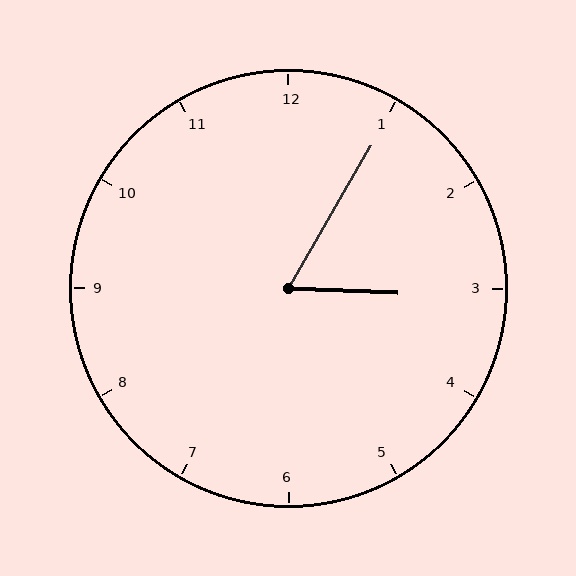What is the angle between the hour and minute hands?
Approximately 62 degrees.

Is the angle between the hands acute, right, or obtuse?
It is acute.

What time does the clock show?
3:05.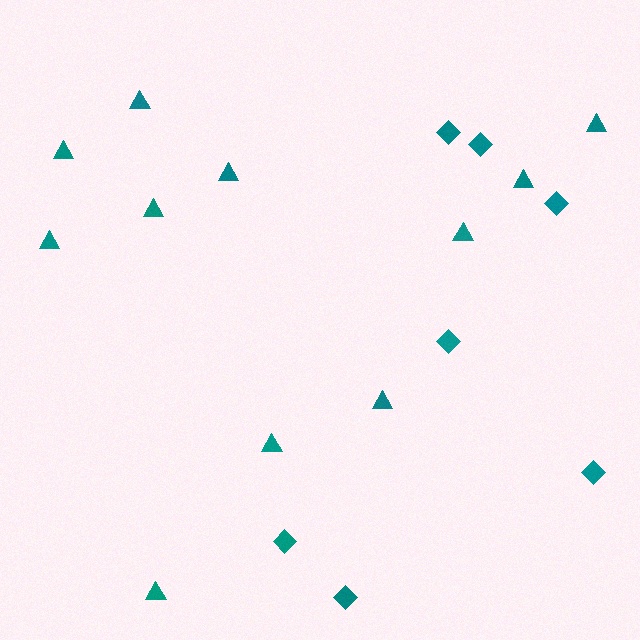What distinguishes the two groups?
There are 2 groups: one group of diamonds (7) and one group of triangles (11).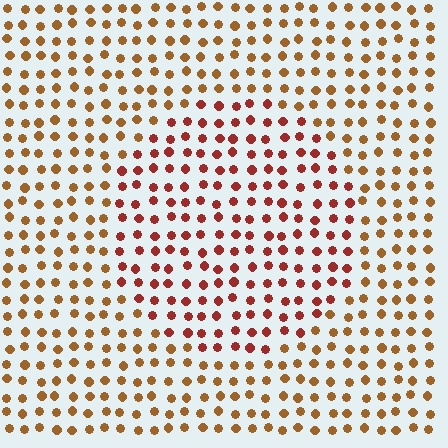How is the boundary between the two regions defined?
The boundary is defined purely by a slight shift in hue (about 30 degrees). Spacing, size, and orientation are identical on both sides.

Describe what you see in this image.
The image is filled with small brown elements in a uniform arrangement. A circle-shaped region is visible where the elements are tinted to a slightly different hue, forming a subtle color boundary.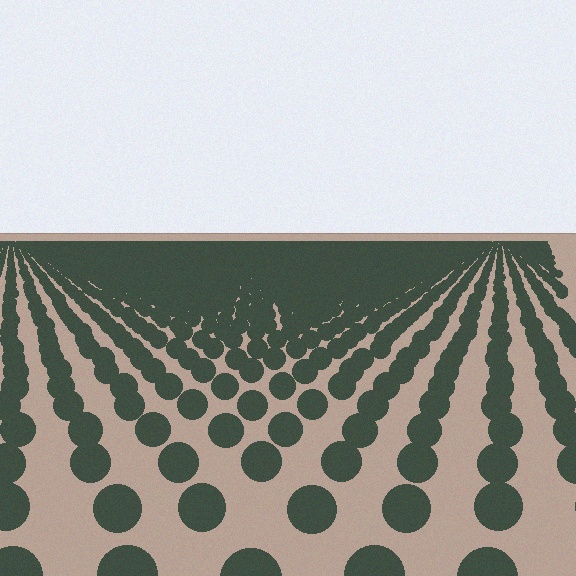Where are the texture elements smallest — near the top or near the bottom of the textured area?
Near the top.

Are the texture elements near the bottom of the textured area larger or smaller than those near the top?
Larger. Near the bottom, elements are closer to the viewer and appear at a bigger on-screen size.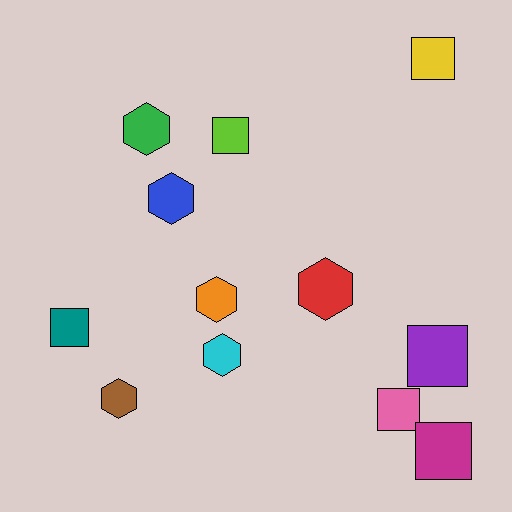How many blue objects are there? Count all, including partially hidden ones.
There is 1 blue object.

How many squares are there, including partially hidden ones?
There are 6 squares.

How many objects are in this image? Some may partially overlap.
There are 12 objects.